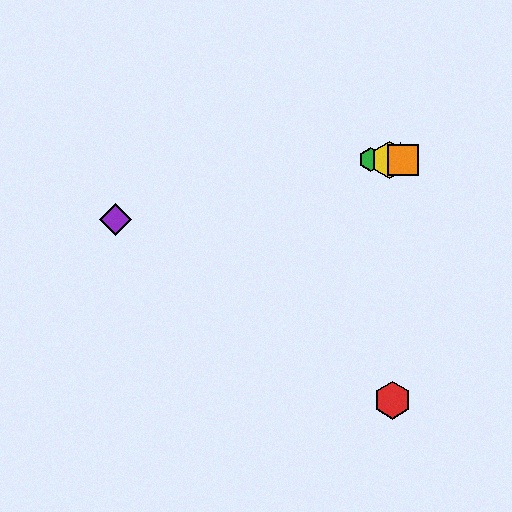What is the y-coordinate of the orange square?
The orange square is at y≈160.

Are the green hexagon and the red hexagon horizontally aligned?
No, the green hexagon is at y≈160 and the red hexagon is at y≈400.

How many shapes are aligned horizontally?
4 shapes (the blue star, the green hexagon, the yellow hexagon, the orange square) are aligned horizontally.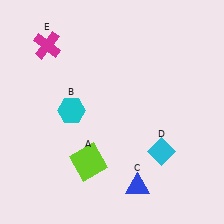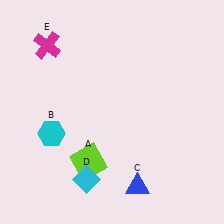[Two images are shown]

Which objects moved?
The objects that moved are: the cyan hexagon (B), the cyan diamond (D).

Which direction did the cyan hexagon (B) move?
The cyan hexagon (B) moved down.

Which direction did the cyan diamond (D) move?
The cyan diamond (D) moved left.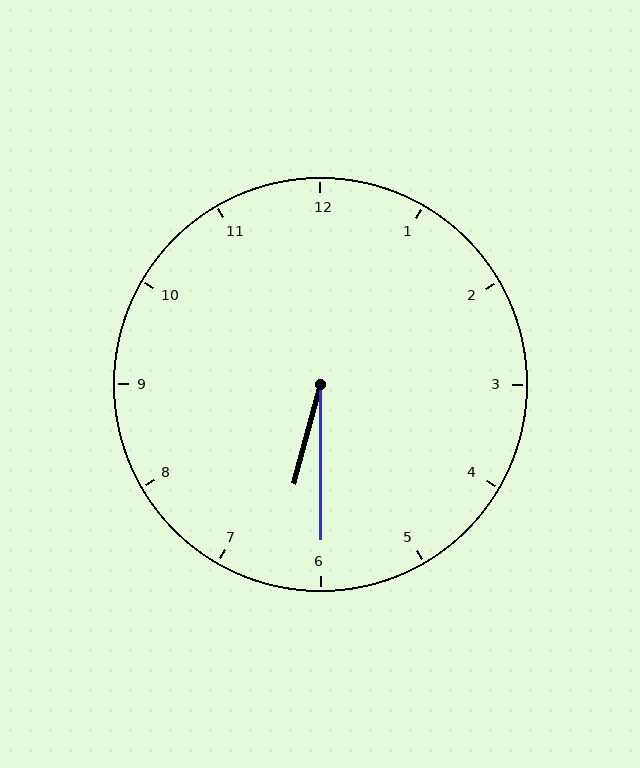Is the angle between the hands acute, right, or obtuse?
It is acute.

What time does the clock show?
6:30.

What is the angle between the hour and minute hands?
Approximately 15 degrees.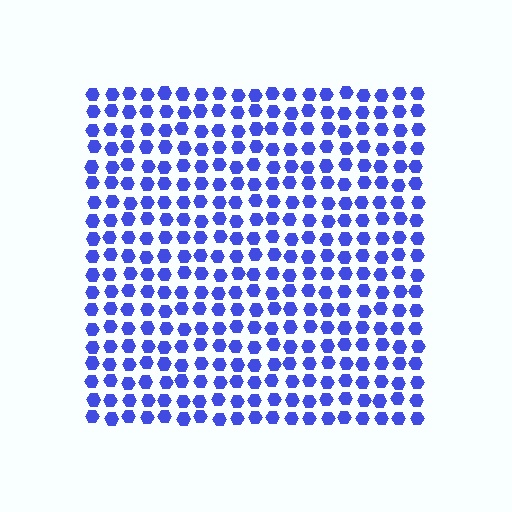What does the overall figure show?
The overall figure shows a square.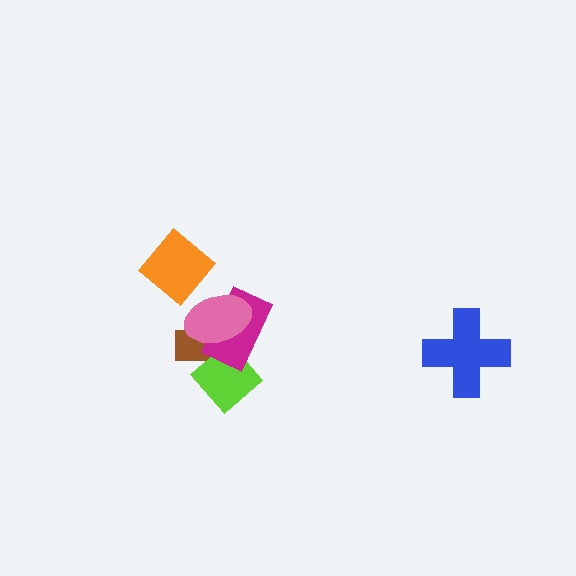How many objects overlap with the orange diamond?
0 objects overlap with the orange diamond.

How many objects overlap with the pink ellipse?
3 objects overlap with the pink ellipse.